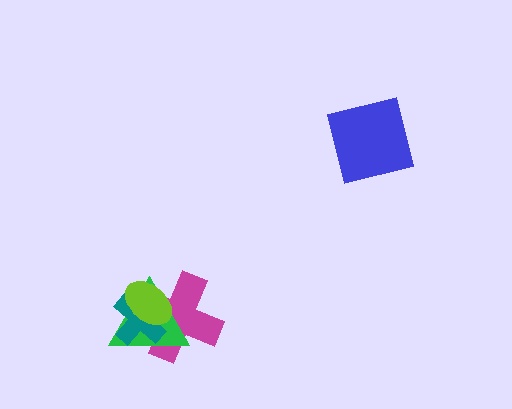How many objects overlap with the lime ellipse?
3 objects overlap with the lime ellipse.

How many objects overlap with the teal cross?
3 objects overlap with the teal cross.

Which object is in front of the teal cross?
The lime ellipse is in front of the teal cross.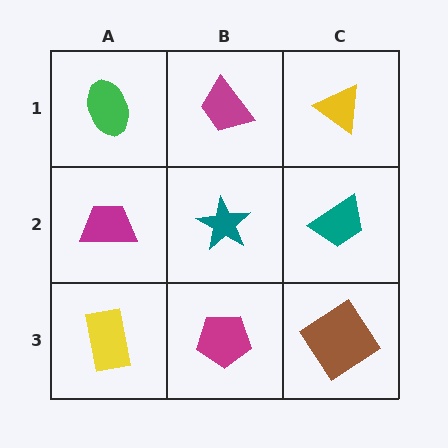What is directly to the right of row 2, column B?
A teal trapezoid.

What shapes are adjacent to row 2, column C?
A yellow triangle (row 1, column C), a brown diamond (row 3, column C), a teal star (row 2, column B).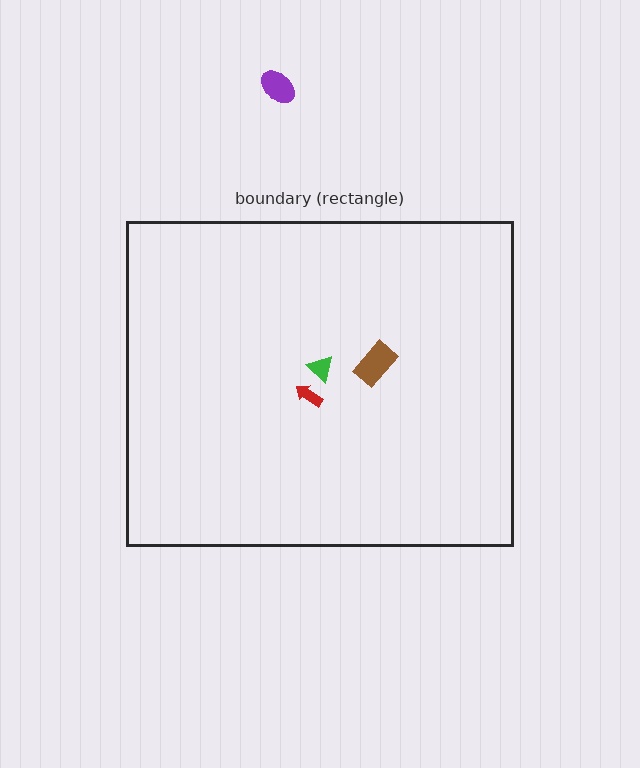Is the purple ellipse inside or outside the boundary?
Outside.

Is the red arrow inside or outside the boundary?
Inside.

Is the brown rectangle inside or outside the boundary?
Inside.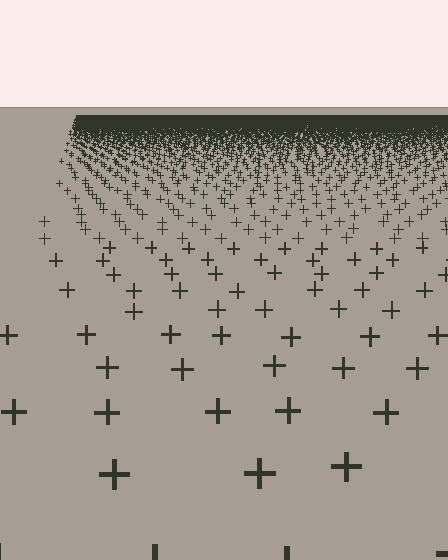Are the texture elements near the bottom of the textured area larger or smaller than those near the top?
Larger. Near the bottom, elements are closer to the viewer and appear at a bigger on-screen size.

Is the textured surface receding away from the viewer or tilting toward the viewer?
The surface is receding away from the viewer. Texture elements get smaller and denser toward the top.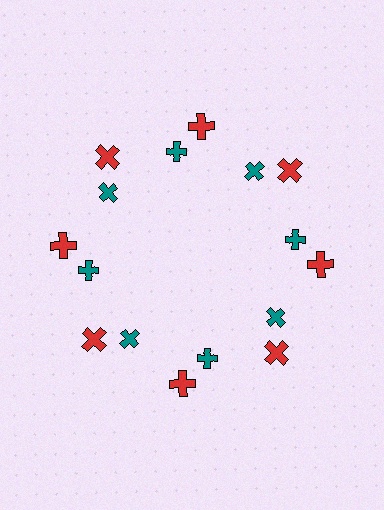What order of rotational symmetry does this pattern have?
This pattern has 8-fold rotational symmetry.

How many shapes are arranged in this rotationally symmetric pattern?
There are 16 shapes, arranged in 8 groups of 2.